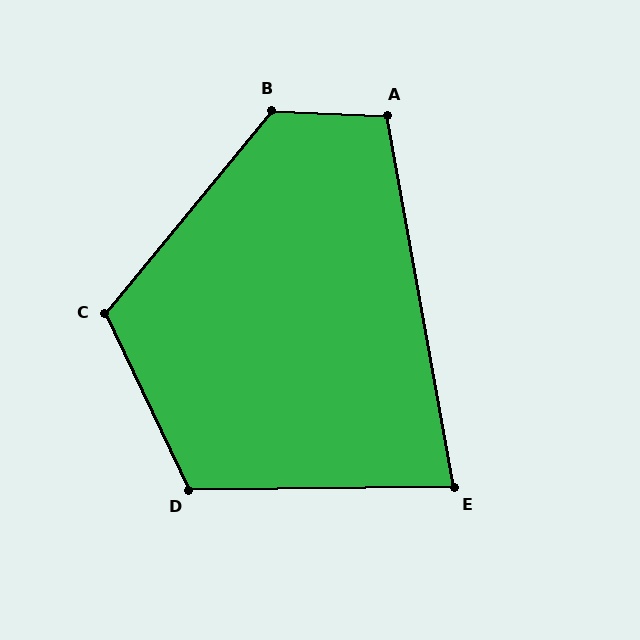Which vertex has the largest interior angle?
B, at approximately 127 degrees.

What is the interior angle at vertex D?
Approximately 115 degrees (obtuse).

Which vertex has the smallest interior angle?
E, at approximately 80 degrees.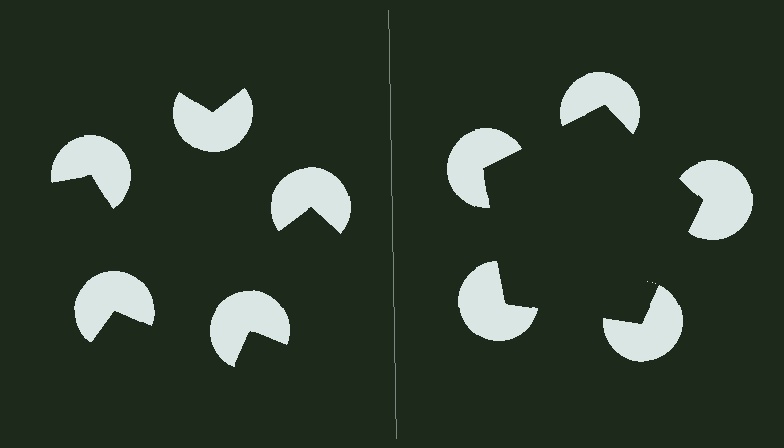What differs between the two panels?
The pac-man discs are positioned identically on both sides; only the wedge orientations differ. On the right they align to a pentagon; on the left they are misaligned.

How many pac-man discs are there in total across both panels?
10 — 5 on each side.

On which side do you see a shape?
An illusory pentagon appears on the right side. On the left side the wedge cuts are rotated, so no coherent shape forms.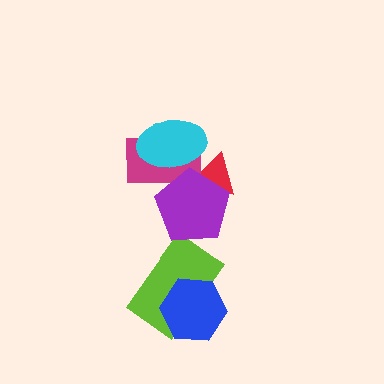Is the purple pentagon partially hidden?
Yes, it is partially covered by another shape.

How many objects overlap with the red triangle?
3 objects overlap with the red triangle.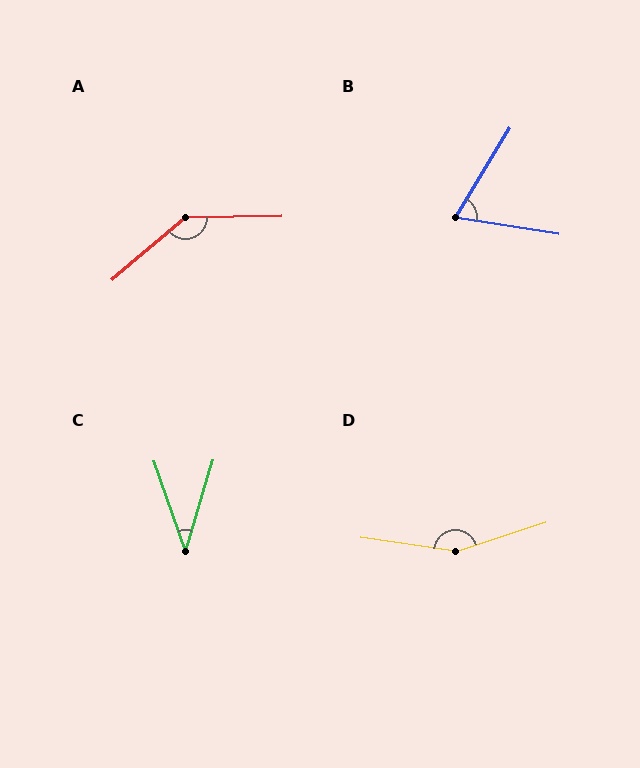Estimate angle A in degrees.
Approximately 141 degrees.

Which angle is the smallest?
C, at approximately 36 degrees.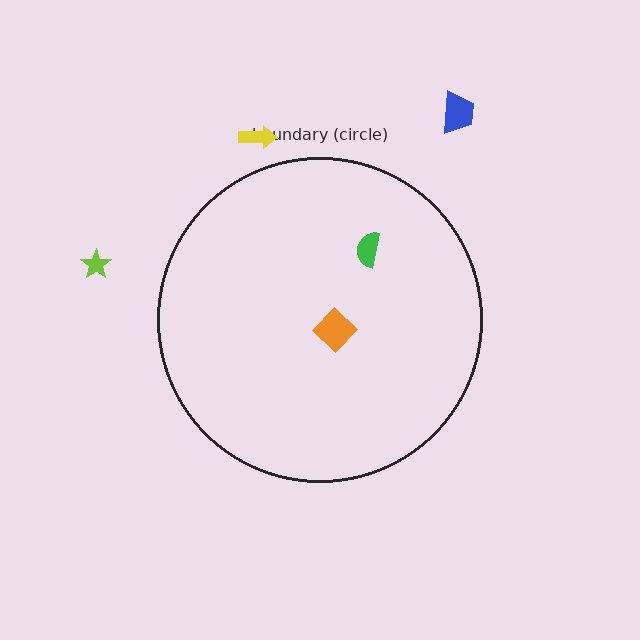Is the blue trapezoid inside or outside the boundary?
Outside.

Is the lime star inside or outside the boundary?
Outside.